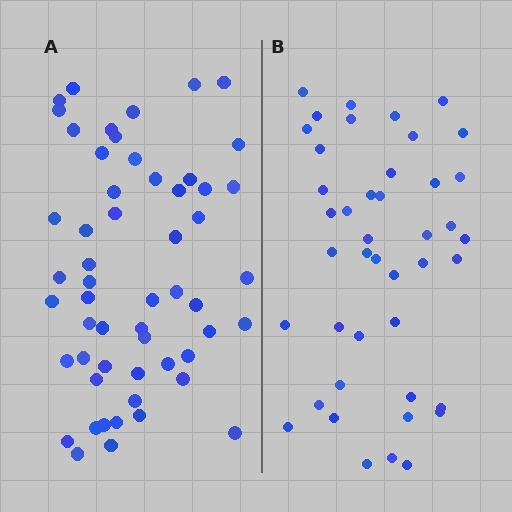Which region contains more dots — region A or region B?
Region A (the left region) has more dots.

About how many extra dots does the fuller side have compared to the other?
Region A has roughly 12 or so more dots than region B.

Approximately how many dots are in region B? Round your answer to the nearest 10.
About 40 dots. (The exact count is 43, which rounds to 40.)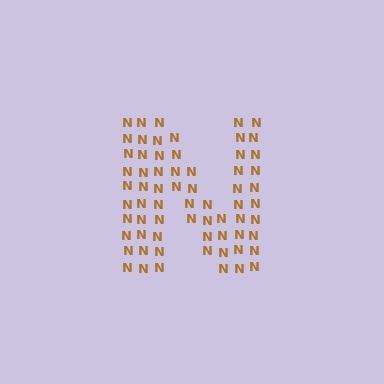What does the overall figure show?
The overall figure shows the letter N.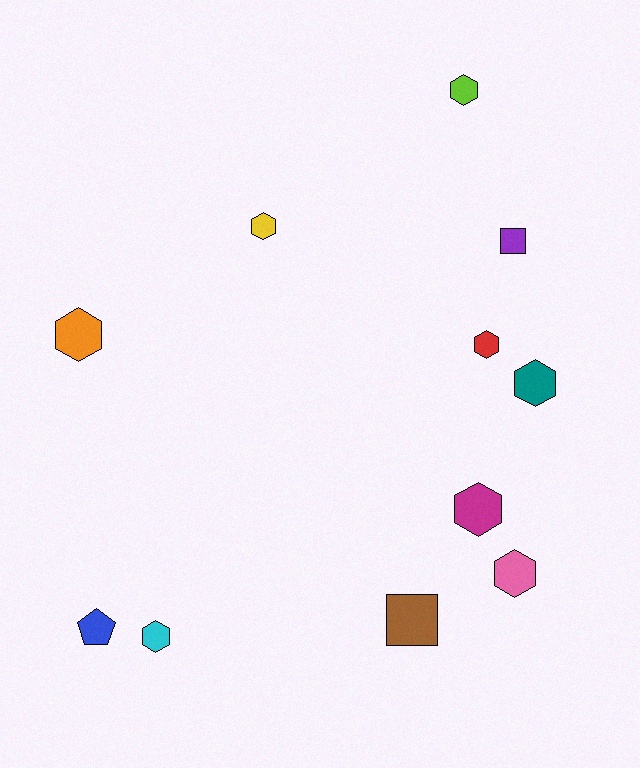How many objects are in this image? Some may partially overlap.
There are 11 objects.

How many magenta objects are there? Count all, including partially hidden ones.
There is 1 magenta object.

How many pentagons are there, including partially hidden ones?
There is 1 pentagon.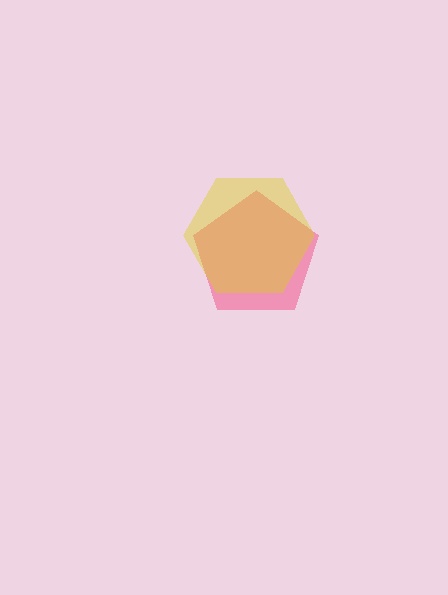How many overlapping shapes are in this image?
There are 2 overlapping shapes in the image.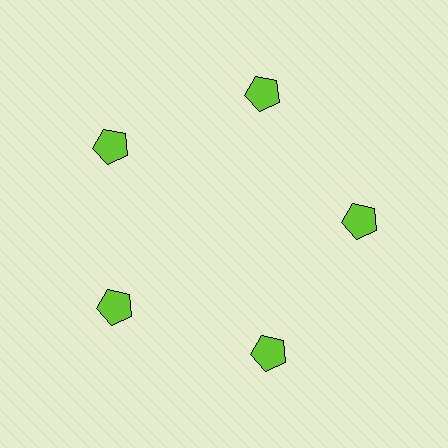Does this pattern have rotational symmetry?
Yes, this pattern has 5-fold rotational symmetry. It looks the same after rotating 72 degrees around the center.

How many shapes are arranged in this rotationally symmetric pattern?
There are 5 shapes, arranged in 5 groups of 1.